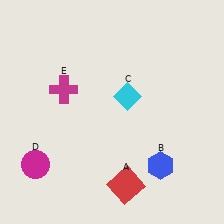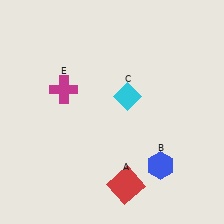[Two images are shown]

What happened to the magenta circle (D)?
The magenta circle (D) was removed in Image 2. It was in the bottom-left area of Image 1.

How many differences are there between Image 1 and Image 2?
There is 1 difference between the two images.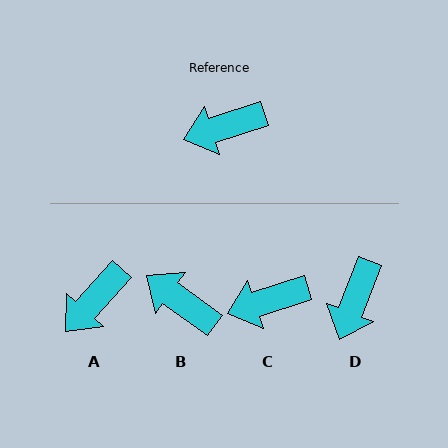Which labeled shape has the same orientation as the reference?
C.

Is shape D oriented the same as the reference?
No, it is off by about 51 degrees.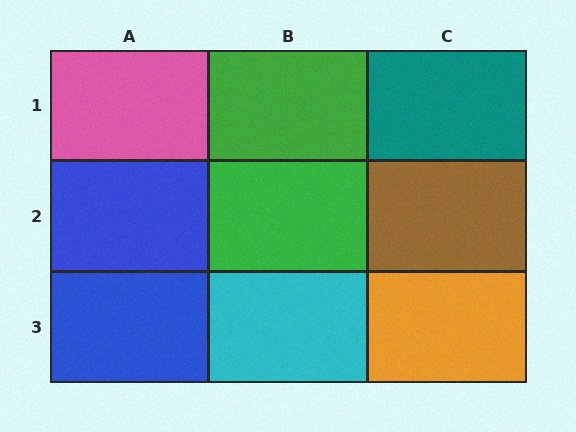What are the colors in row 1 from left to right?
Pink, green, teal.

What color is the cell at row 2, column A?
Blue.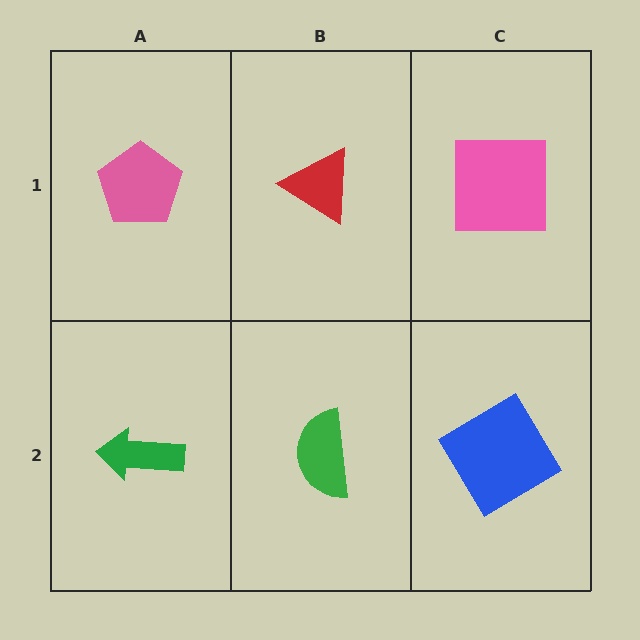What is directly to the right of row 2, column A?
A green semicircle.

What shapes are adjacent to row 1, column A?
A green arrow (row 2, column A), a red triangle (row 1, column B).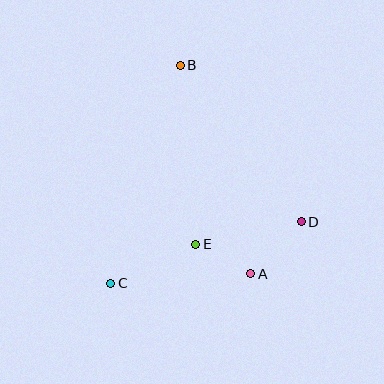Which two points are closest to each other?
Points A and E are closest to each other.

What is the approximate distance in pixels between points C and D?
The distance between C and D is approximately 200 pixels.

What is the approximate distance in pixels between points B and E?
The distance between B and E is approximately 180 pixels.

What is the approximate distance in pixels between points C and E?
The distance between C and E is approximately 93 pixels.